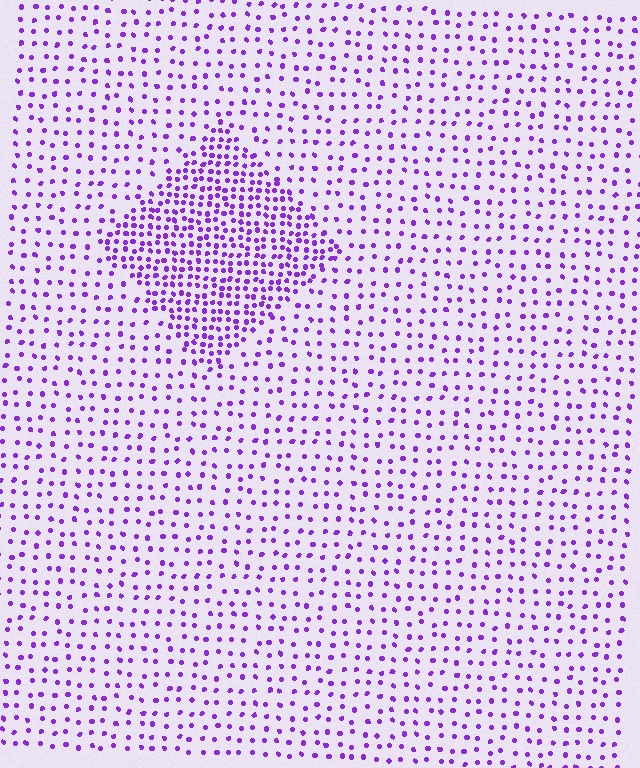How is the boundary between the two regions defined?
The boundary is defined by a change in element density (approximately 2.3x ratio). All elements are the same color, size, and shape.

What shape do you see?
I see a diamond.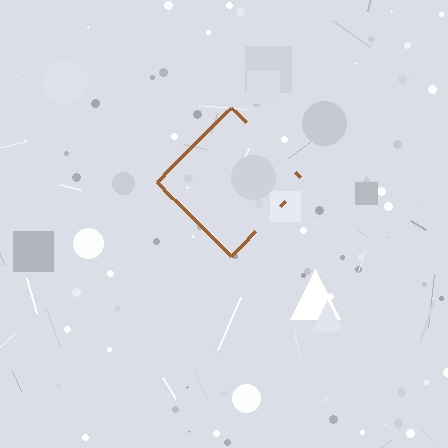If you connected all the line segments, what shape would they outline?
They would outline a diamond.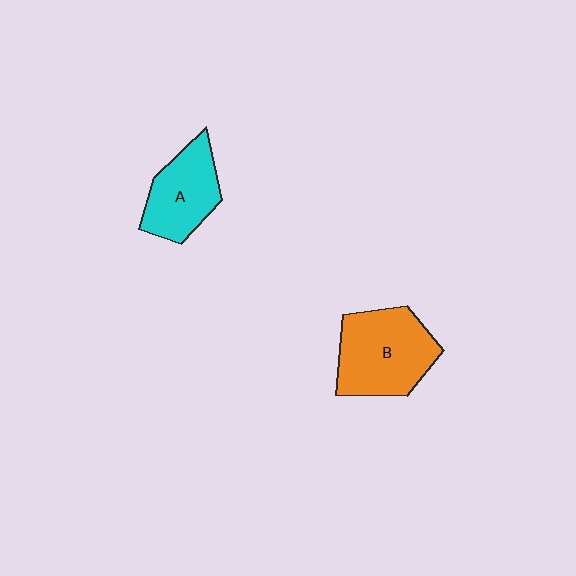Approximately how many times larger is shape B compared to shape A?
Approximately 1.3 times.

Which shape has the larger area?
Shape B (orange).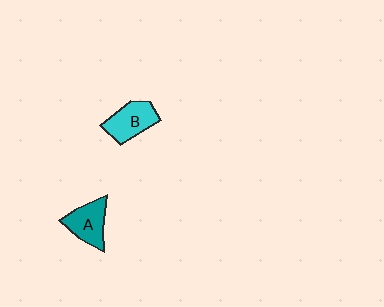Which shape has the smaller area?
Shape A (teal).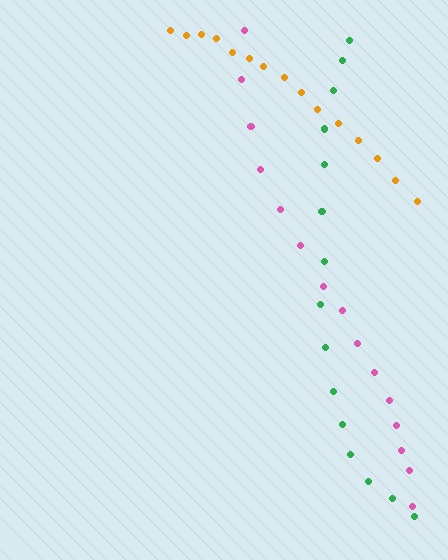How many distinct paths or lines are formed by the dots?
There are 3 distinct paths.